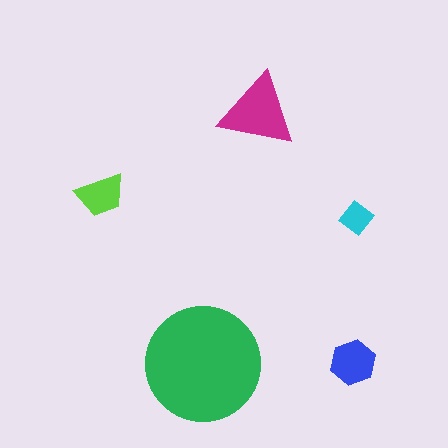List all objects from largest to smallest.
The green circle, the magenta triangle, the blue hexagon, the lime trapezoid, the cyan diamond.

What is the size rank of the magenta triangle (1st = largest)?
2nd.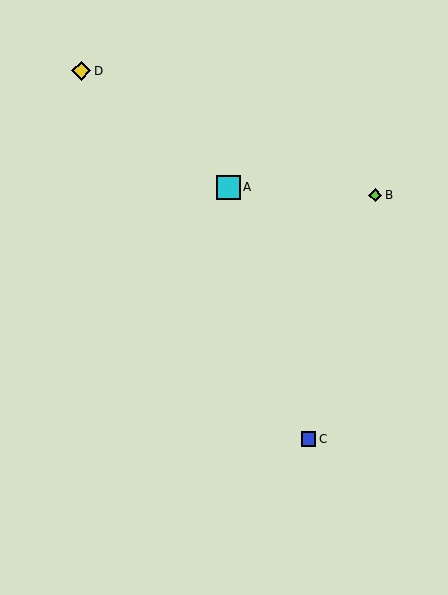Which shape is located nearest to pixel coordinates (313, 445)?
The blue square (labeled C) at (308, 439) is nearest to that location.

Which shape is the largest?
The cyan square (labeled A) is the largest.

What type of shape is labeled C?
Shape C is a blue square.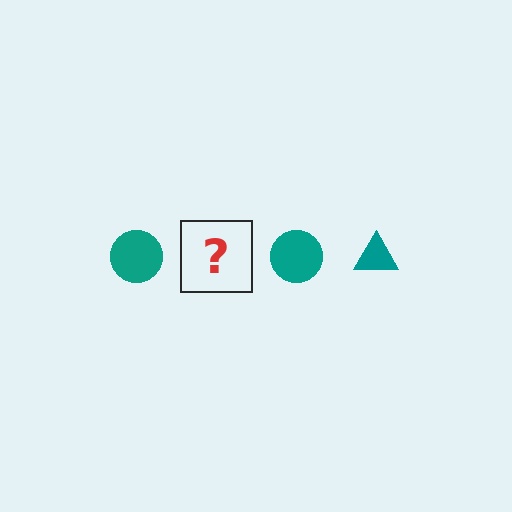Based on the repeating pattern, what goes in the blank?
The blank should be a teal triangle.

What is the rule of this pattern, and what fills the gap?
The rule is that the pattern cycles through circle, triangle shapes in teal. The gap should be filled with a teal triangle.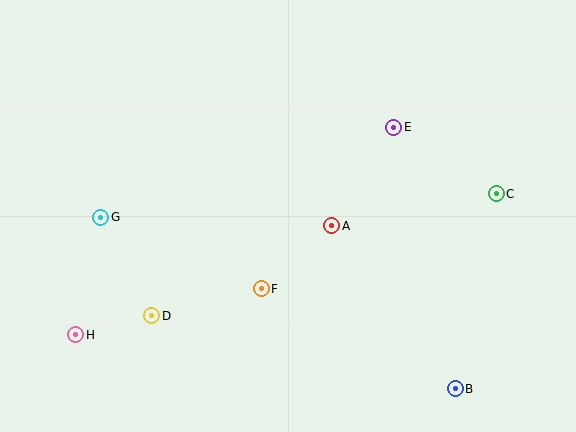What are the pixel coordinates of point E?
Point E is at (394, 127).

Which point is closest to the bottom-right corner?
Point B is closest to the bottom-right corner.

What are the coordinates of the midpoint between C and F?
The midpoint between C and F is at (379, 241).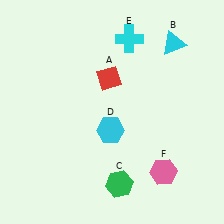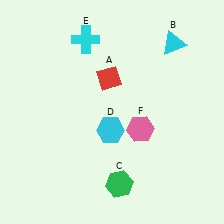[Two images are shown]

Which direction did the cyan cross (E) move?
The cyan cross (E) moved left.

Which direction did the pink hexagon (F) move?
The pink hexagon (F) moved up.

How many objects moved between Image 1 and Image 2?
2 objects moved between the two images.